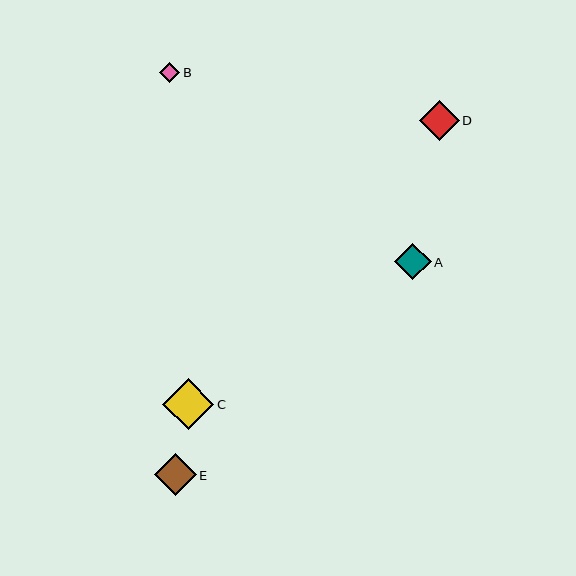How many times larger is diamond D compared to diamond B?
Diamond D is approximately 2.0 times the size of diamond B.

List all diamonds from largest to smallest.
From largest to smallest: C, E, D, A, B.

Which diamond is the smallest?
Diamond B is the smallest with a size of approximately 20 pixels.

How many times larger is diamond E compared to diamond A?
Diamond E is approximately 1.1 times the size of diamond A.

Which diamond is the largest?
Diamond C is the largest with a size of approximately 51 pixels.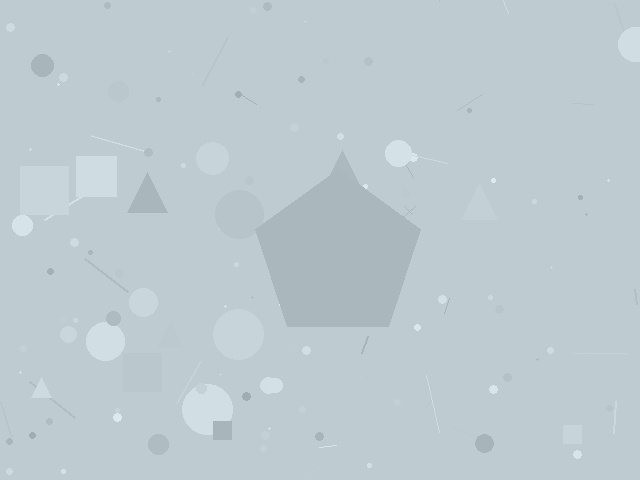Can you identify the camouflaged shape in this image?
The camouflaged shape is a pentagon.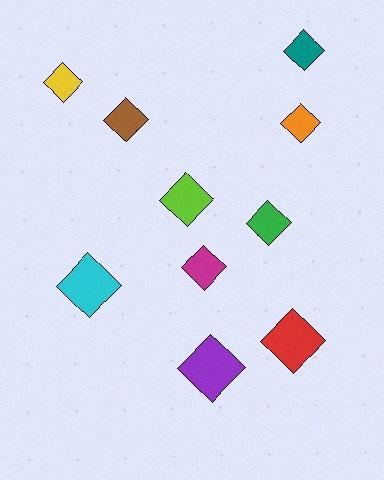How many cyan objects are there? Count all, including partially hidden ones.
There is 1 cyan object.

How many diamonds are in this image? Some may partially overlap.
There are 10 diamonds.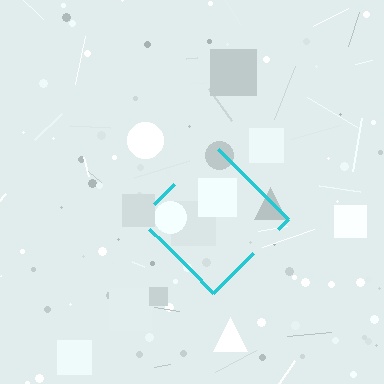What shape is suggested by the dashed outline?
The dashed outline suggests a diamond.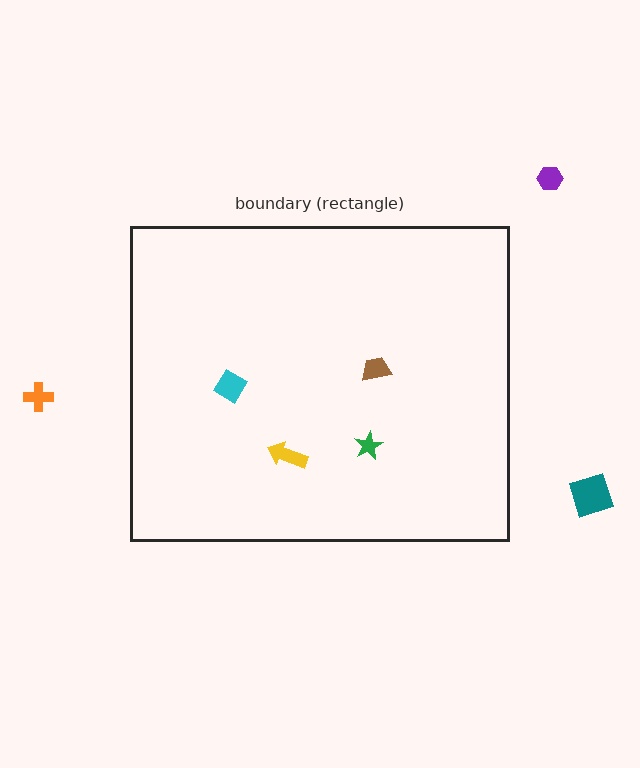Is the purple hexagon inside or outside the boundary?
Outside.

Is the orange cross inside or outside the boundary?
Outside.